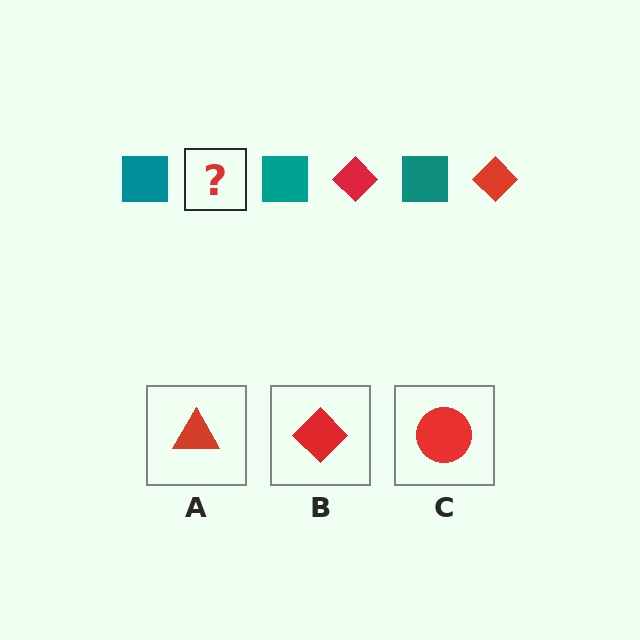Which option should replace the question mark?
Option B.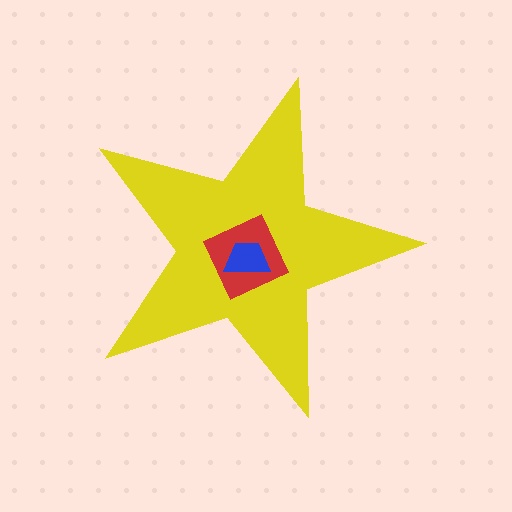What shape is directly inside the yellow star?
The red diamond.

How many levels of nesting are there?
3.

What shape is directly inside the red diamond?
The blue trapezoid.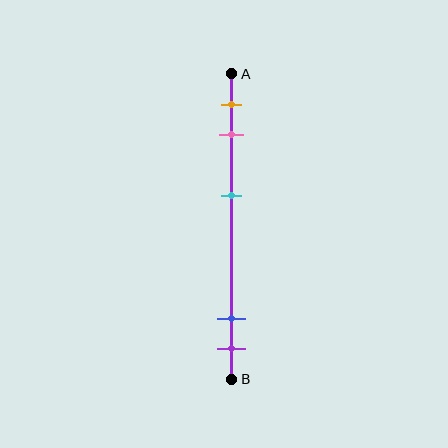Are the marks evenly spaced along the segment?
No, the marks are not evenly spaced.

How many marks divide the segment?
There are 5 marks dividing the segment.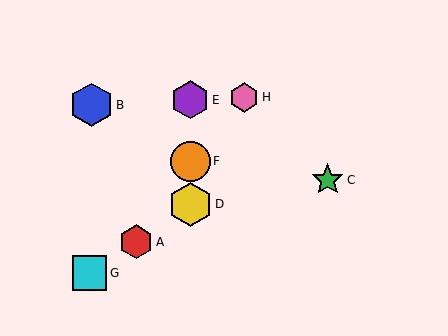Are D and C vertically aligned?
No, D is at x≈190 and C is at x≈328.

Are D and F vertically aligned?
Yes, both are at x≈190.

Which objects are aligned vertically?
Objects D, E, F are aligned vertically.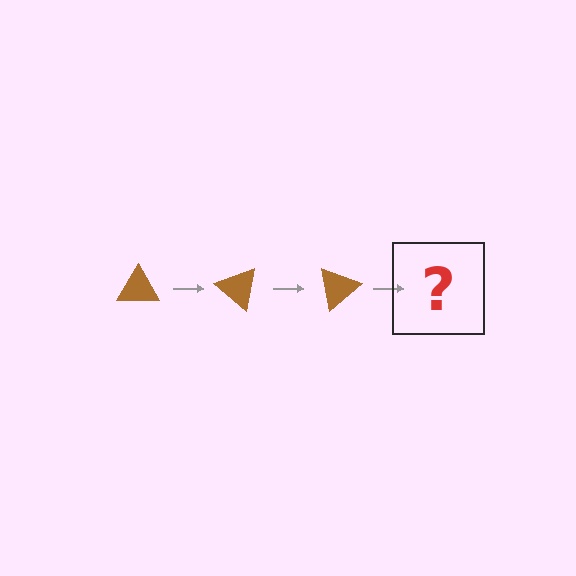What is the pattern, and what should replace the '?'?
The pattern is that the triangle rotates 40 degrees each step. The '?' should be a brown triangle rotated 120 degrees.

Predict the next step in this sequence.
The next step is a brown triangle rotated 120 degrees.